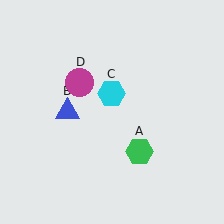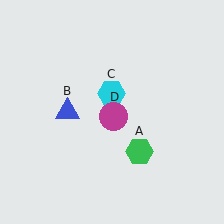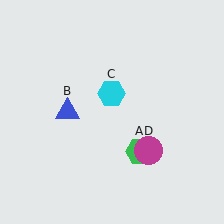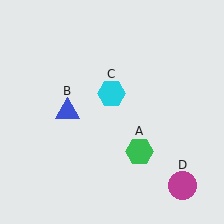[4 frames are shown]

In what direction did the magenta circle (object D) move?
The magenta circle (object D) moved down and to the right.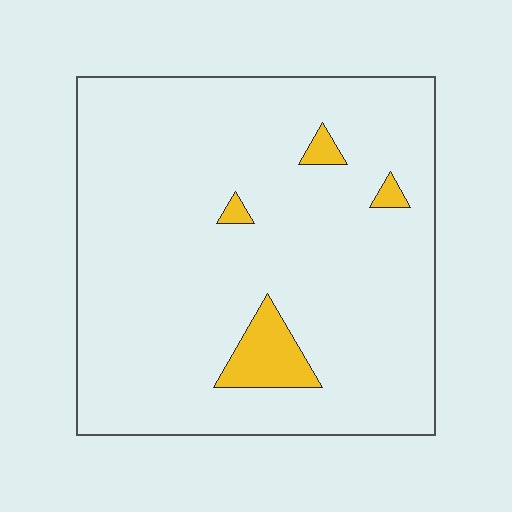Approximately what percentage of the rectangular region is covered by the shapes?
Approximately 5%.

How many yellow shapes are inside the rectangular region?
4.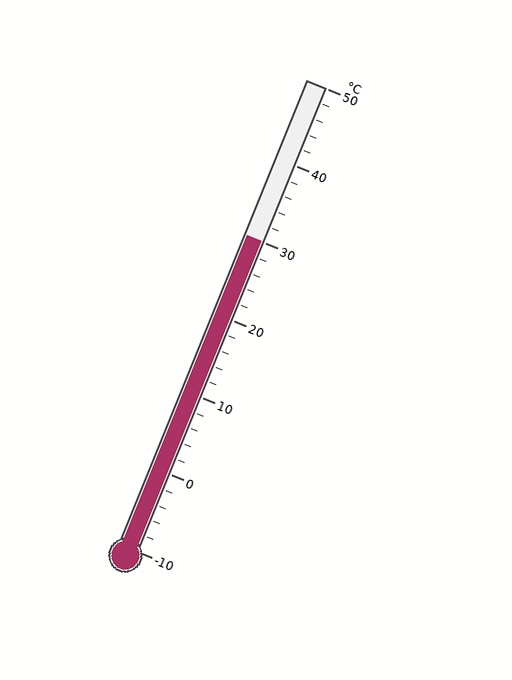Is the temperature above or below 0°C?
The temperature is above 0°C.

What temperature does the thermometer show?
The thermometer shows approximately 30°C.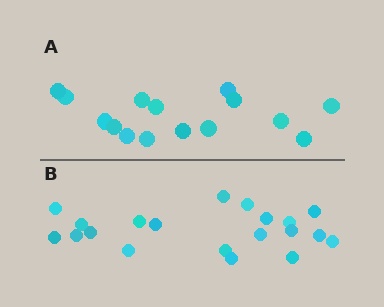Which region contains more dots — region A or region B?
Region B (the bottom region) has more dots.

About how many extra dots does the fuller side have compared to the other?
Region B has about 5 more dots than region A.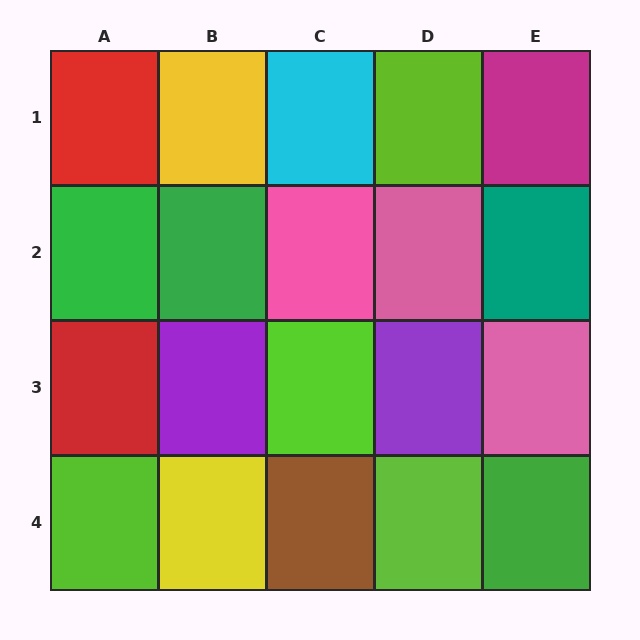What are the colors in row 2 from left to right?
Green, green, pink, pink, teal.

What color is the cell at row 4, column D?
Lime.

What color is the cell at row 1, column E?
Magenta.